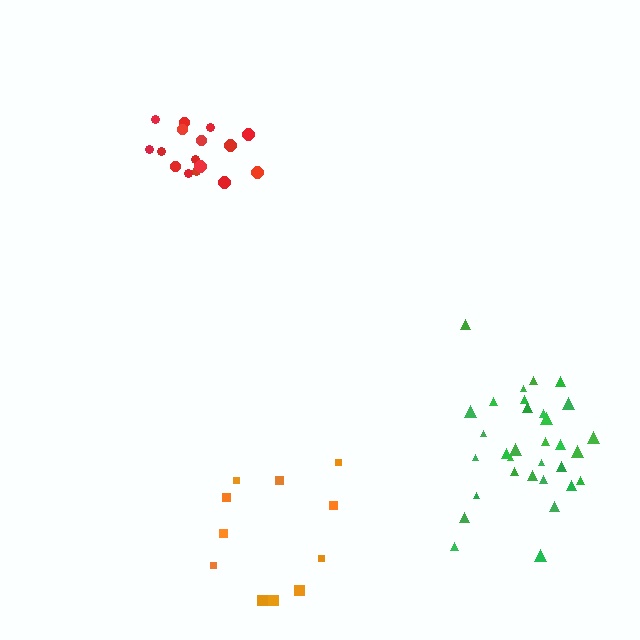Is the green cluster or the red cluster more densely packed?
Red.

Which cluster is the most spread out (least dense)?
Orange.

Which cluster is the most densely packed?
Red.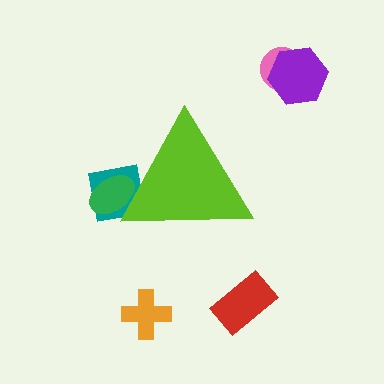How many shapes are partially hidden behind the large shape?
2 shapes are partially hidden.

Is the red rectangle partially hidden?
No, the red rectangle is fully visible.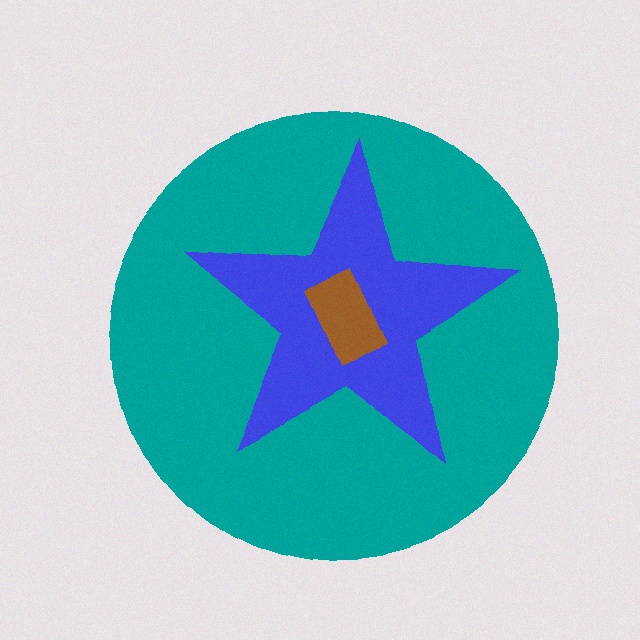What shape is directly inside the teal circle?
The blue star.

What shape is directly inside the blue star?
The brown rectangle.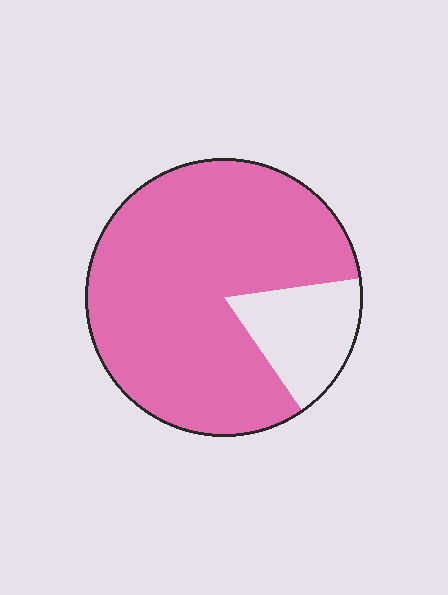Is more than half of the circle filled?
Yes.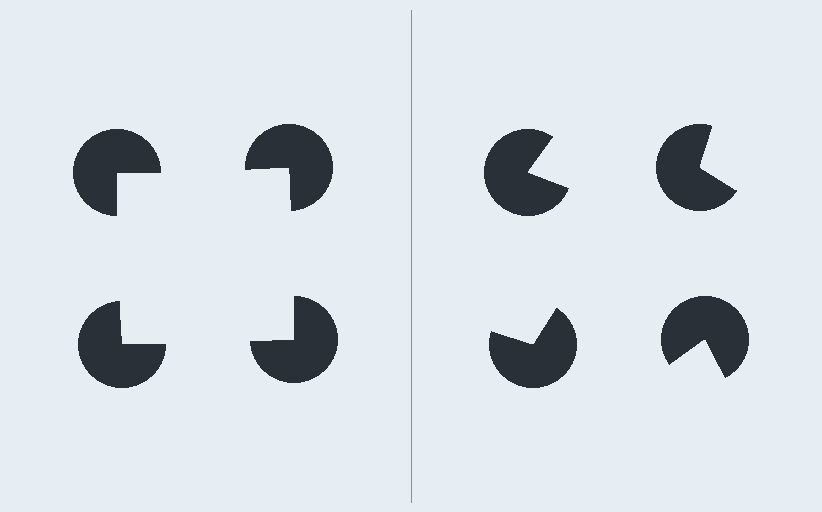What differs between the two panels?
The pac-man discs are positioned identically on both sides; only the wedge orientations differ. On the left they align to a square; on the right they are misaligned.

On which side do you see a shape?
An illusory square appears on the left side. On the right side the wedge cuts are rotated, so no coherent shape forms.